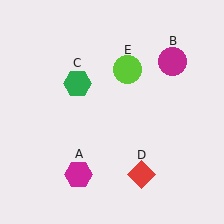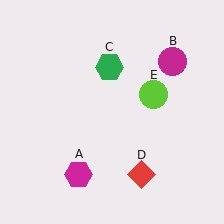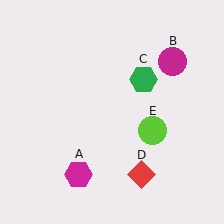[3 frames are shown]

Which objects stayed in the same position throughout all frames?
Magenta hexagon (object A) and magenta circle (object B) and red diamond (object D) remained stationary.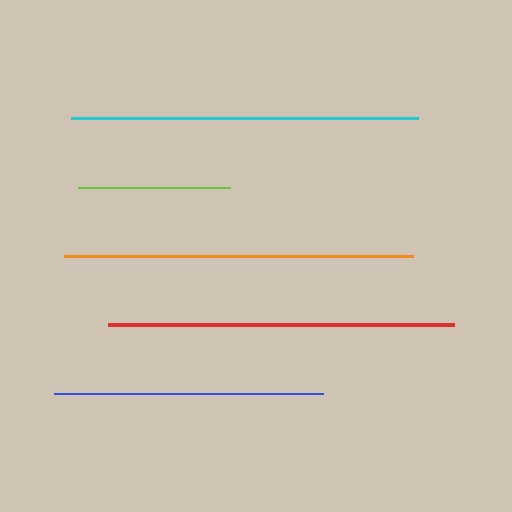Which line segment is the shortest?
The lime line is the shortest at approximately 152 pixels.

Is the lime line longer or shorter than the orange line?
The orange line is longer than the lime line.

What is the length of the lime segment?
The lime segment is approximately 152 pixels long.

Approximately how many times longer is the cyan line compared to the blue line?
The cyan line is approximately 1.3 times the length of the blue line.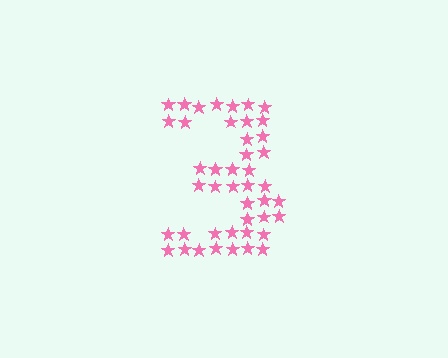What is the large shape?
The large shape is the digit 3.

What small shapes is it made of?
It is made of small stars.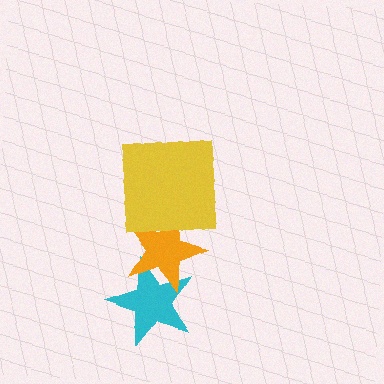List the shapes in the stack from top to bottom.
From top to bottom: the yellow square, the orange star, the cyan star.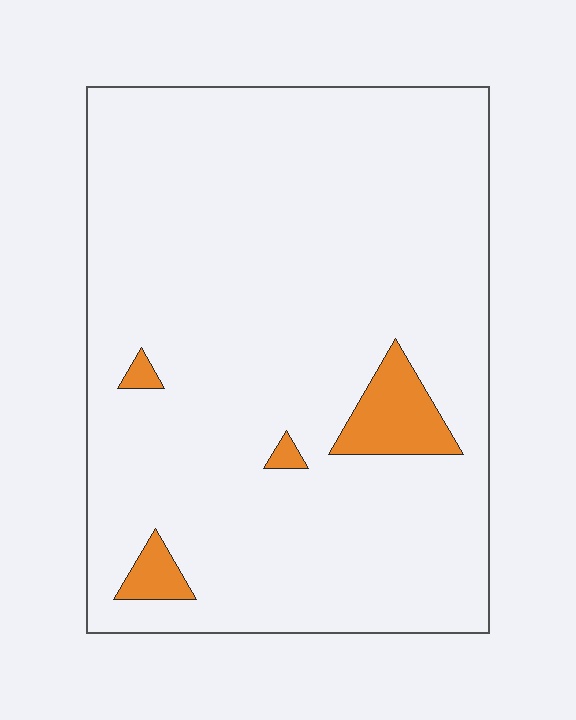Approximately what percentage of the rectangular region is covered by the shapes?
Approximately 5%.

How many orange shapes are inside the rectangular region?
4.